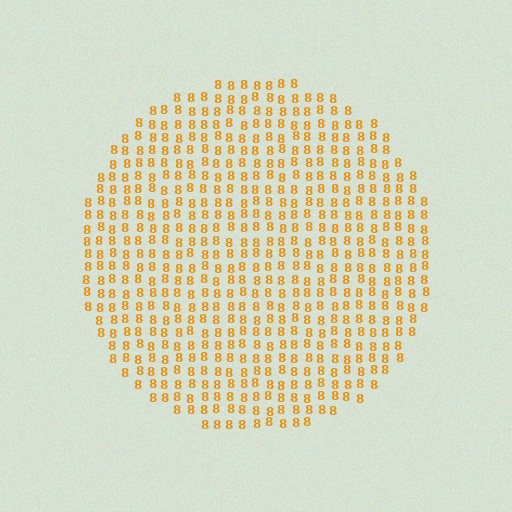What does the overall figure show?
The overall figure shows a circle.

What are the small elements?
The small elements are digit 8's.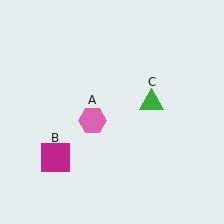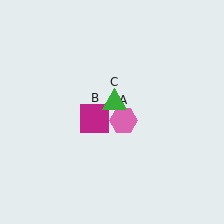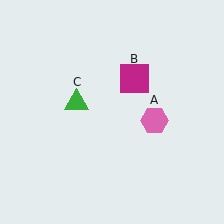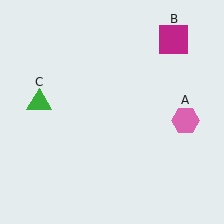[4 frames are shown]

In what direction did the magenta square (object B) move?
The magenta square (object B) moved up and to the right.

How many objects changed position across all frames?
3 objects changed position: pink hexagon (object A), magenta square (object B), green triangle (object C).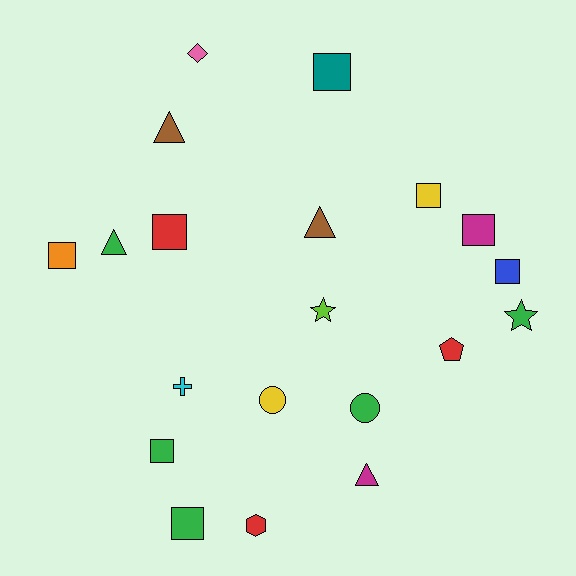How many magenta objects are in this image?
There are 2 magenta objects.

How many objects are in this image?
There are 20 objects.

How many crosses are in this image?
There is 1 cross.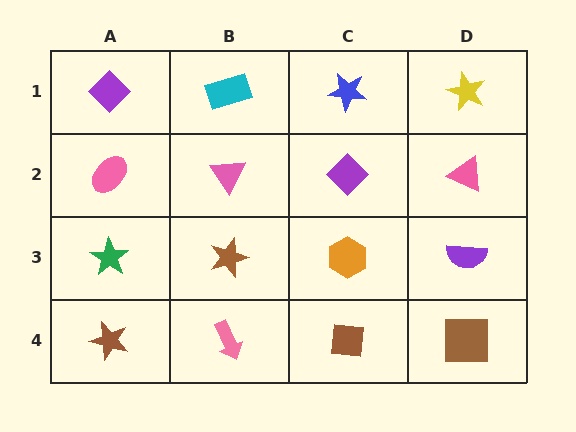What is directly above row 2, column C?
A blue star.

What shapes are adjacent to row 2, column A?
A purple diamond (row 1, column A), a green star (row 3, column A), a pink triangle (row 2, column B).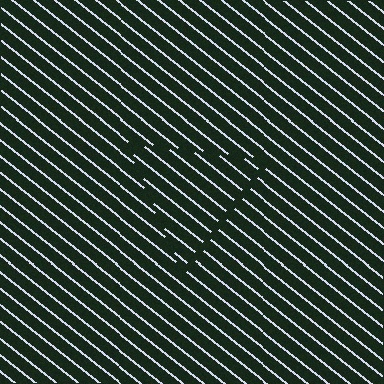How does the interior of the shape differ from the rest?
The interior of the shape contains the same grating, shifted by half a period — the contour is defined by the phase discontinuity where line-ends from the inner and outer gratings abut.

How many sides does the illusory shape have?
3 sides — the line-ends trace a triangle.